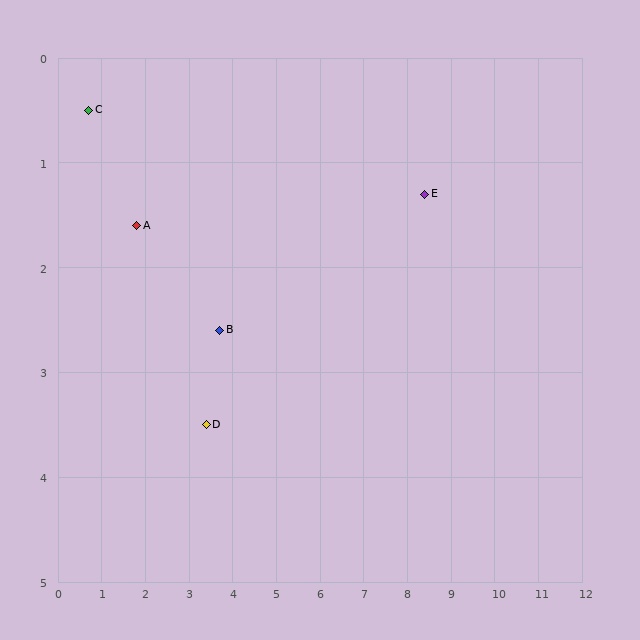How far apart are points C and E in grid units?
Points C and E are about 7.7 grid units apart.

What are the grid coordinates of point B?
Point B is at approximately (3.7, 2.6).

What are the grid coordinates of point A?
Point A is at approximately (1.8, 1.6).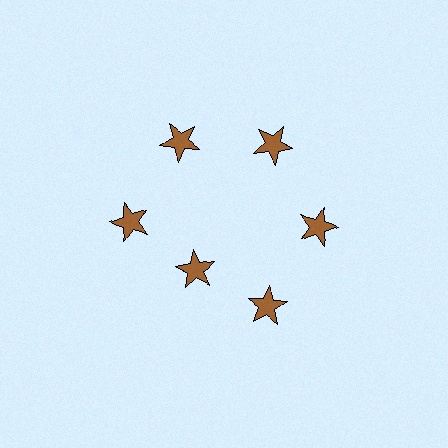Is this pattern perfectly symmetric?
No. The 6 brown stars are arranged in a ring, but one element near the 7 o'clock position is pulled inward toward the center, breaking the 6-fold rotational symmetry.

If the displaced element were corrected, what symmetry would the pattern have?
It would have 6-fold rotational symmetry — the pattern would map onto itself every 60 degrees.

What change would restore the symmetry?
The symmetry would be restored by moving it outward, back onto the ring so that all 6 stars sit at equal angles and equal distance from the center.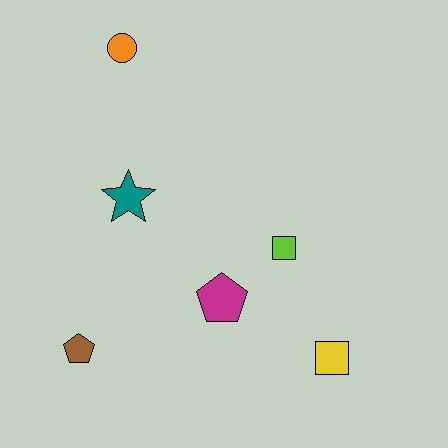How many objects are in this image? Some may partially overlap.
There are 6 objects.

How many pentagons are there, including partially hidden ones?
There are 2 pentagons.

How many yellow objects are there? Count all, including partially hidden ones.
There is 1 yellow object.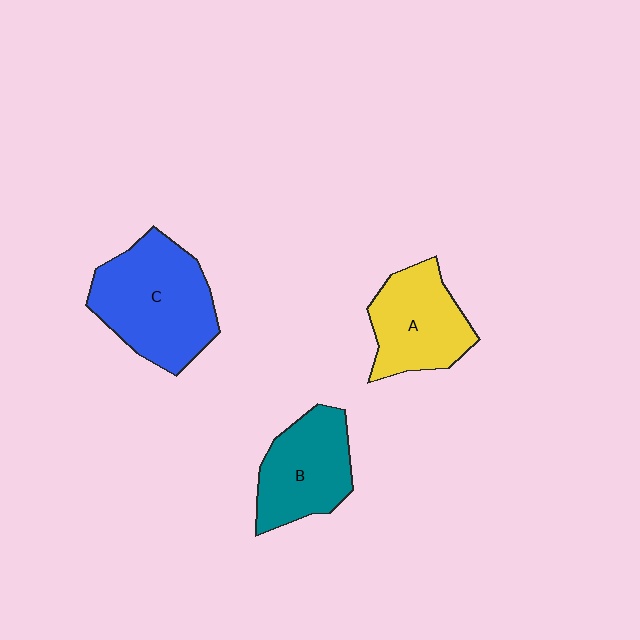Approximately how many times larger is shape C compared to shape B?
Approximately 1.4 times.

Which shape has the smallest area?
Shape B (teal).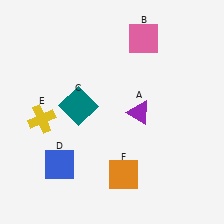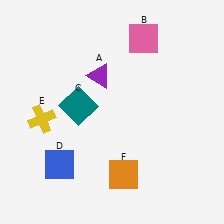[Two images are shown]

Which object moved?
The purple triangle (A) moved left.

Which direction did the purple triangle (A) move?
The purple triangle (A) moved left.